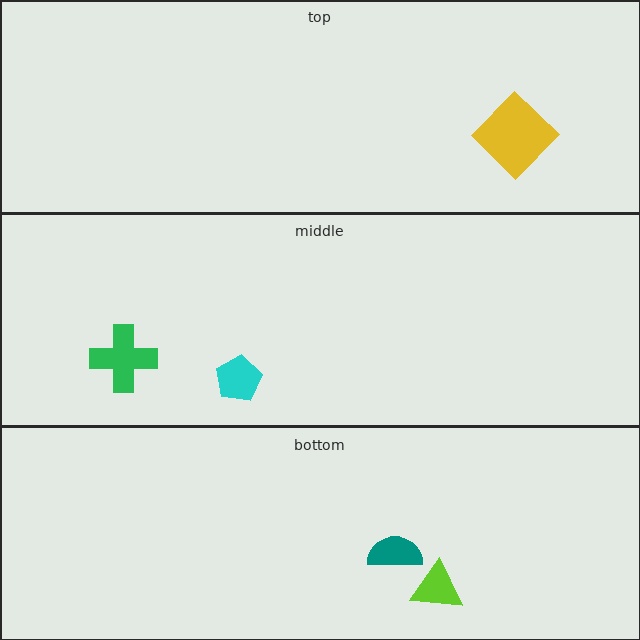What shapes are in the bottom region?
The lime triangle, the teal semicircle.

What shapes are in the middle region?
The cyan pentagon, the green cross.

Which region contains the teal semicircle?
The bottom region.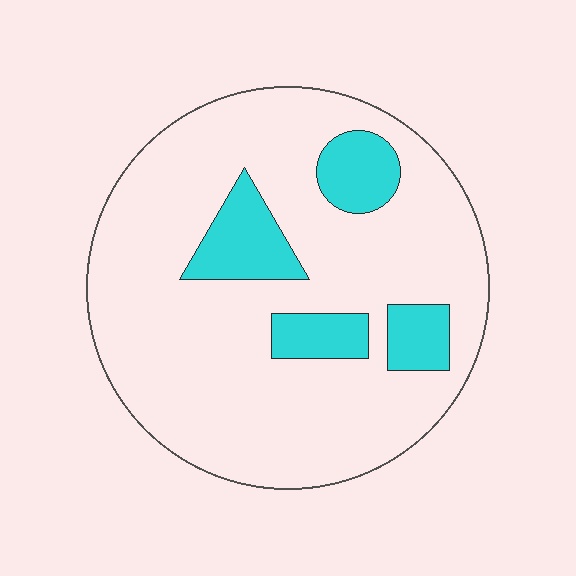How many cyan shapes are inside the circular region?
4.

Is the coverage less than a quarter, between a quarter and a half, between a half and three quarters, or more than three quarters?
Less than a quarter.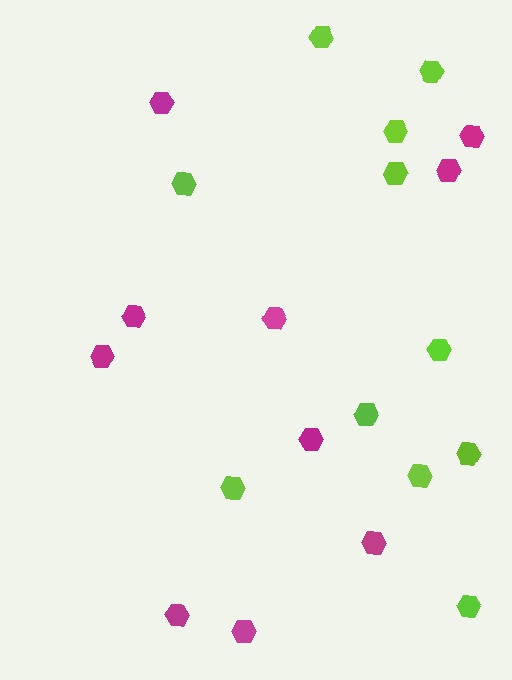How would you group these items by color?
There are 2 groups: one group of lime hexagons (11) and one group of magenta hexagons (10).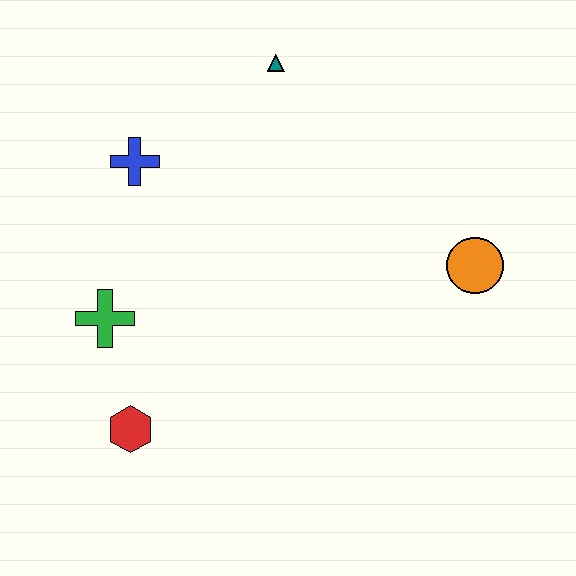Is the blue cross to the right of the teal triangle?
No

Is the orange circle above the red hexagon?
Yes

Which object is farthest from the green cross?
The orange circle is farthest from the green cross.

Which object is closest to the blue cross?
The green cross is closest to the blue cross.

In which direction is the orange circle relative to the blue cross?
The orange circle is to the right of the blue cross.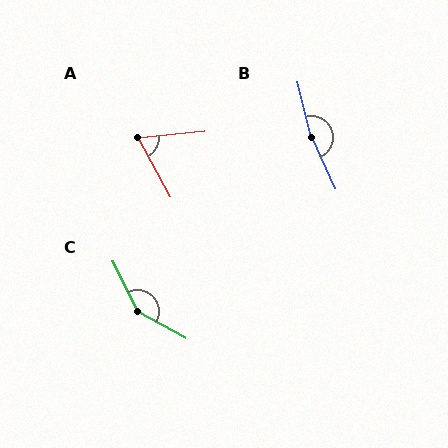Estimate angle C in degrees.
Approximately 144 degrees.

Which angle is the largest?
B, at approximately 169 degrees.